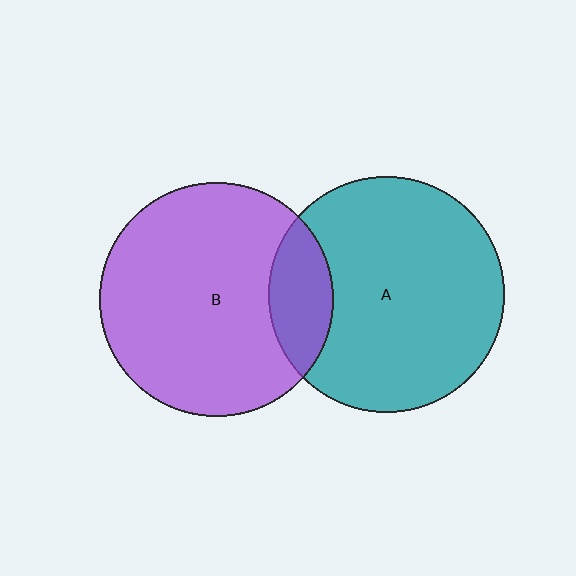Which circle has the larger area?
Circle A (teal).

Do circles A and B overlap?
Yes.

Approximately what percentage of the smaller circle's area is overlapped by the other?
Approximately 15%.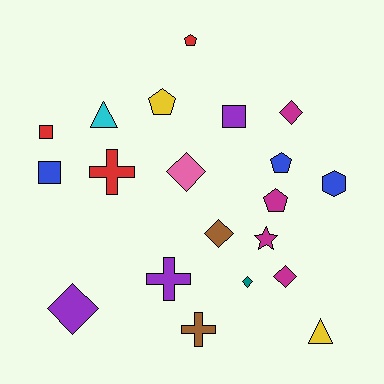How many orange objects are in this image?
There are no orange objects.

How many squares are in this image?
There are 3 squares.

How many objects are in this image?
There are 20 objects.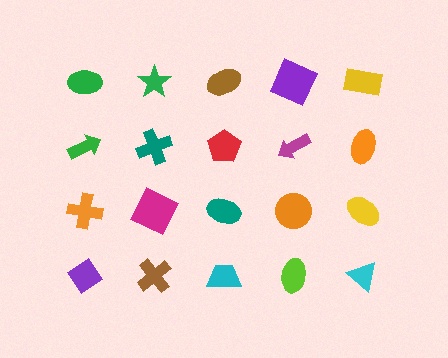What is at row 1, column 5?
A yellow rectangle.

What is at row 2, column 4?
A magenta arrow.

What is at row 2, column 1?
A green arrow.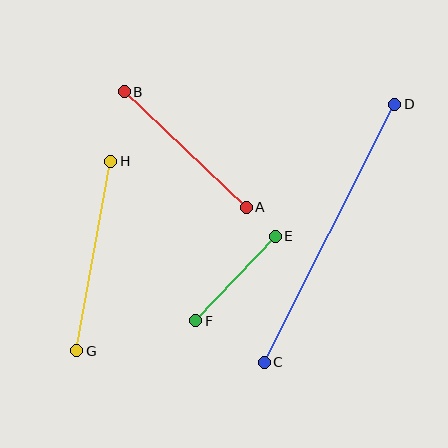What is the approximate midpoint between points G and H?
The midpoint is at approximately (94, 256) pixels.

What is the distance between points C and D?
The distance is approximately 289 pixels.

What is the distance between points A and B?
The distance is approximately 168 pixels.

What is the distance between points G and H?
The distance is approximately 193 pixels.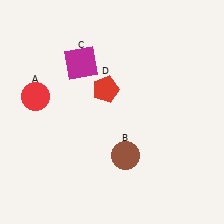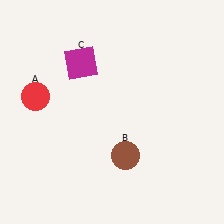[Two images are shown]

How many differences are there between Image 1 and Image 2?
There is 1 difference between the two images.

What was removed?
The red pentagon (D) was removed in Image 2.